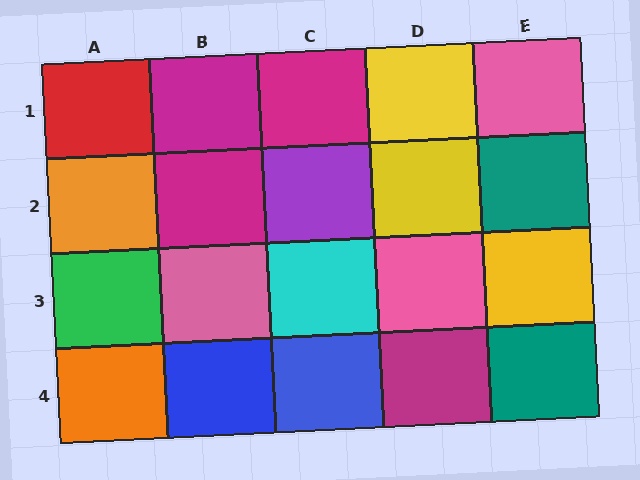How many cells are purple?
1 cell is purple.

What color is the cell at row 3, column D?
Pink.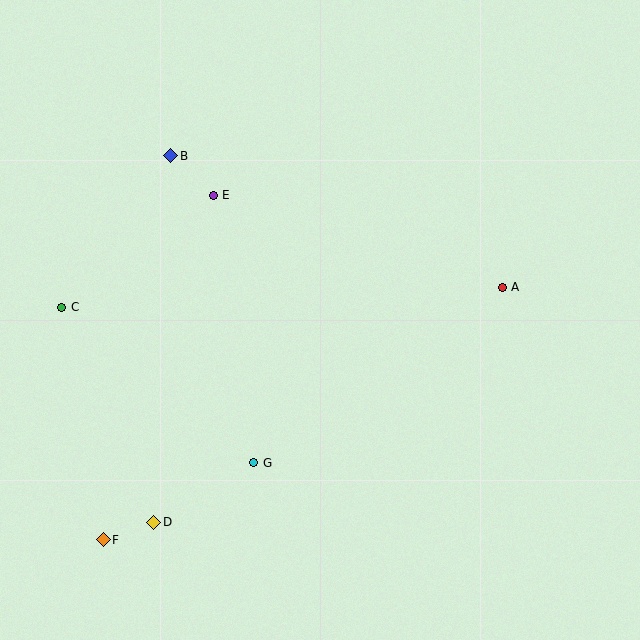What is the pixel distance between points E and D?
The distance between E and D is 332 pixels.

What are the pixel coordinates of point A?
Point A is at (502, 287).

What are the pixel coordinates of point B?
Point B is at (171, 156).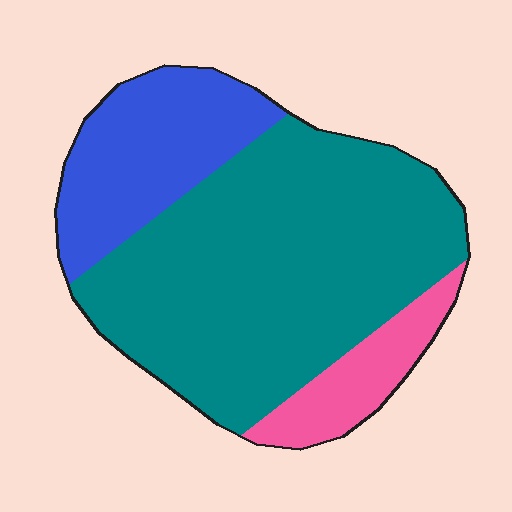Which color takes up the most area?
Teal, at roughly 65%.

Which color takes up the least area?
Pink, at roughly 10%.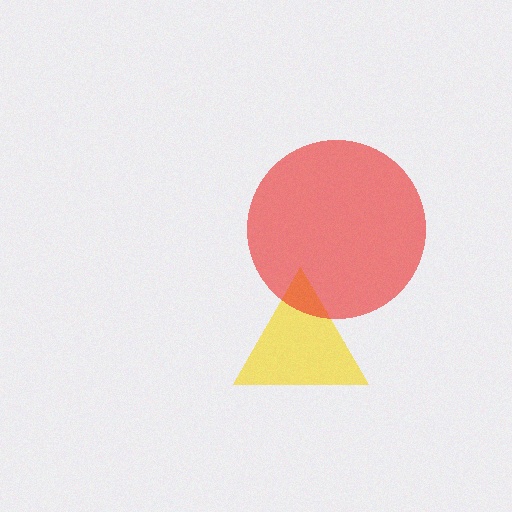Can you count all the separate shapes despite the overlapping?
Yes, there are 2 separate shapes.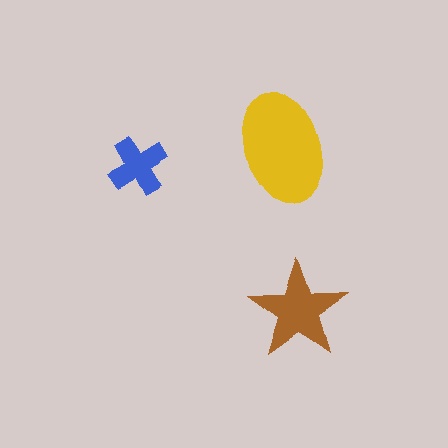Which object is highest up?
The yellow ellipse is topmost.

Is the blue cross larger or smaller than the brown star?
Smaller.